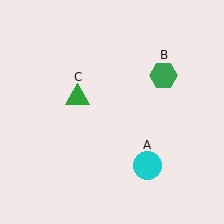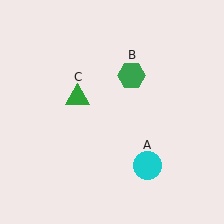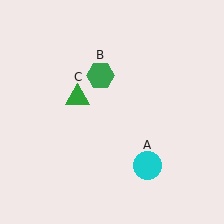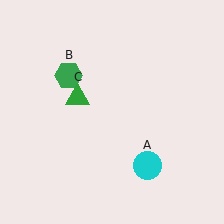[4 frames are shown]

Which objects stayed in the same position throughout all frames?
Cyan circle (object A) and green triangle (object C) remained stationary.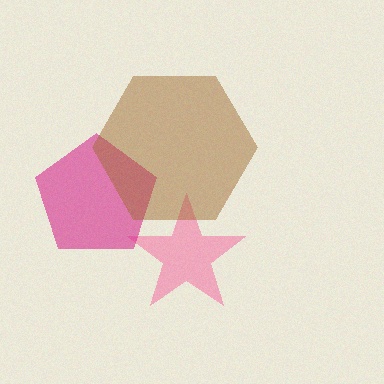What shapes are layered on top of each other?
The layered shapes are: a pink star, a magenta pentagon, a brown hexagon.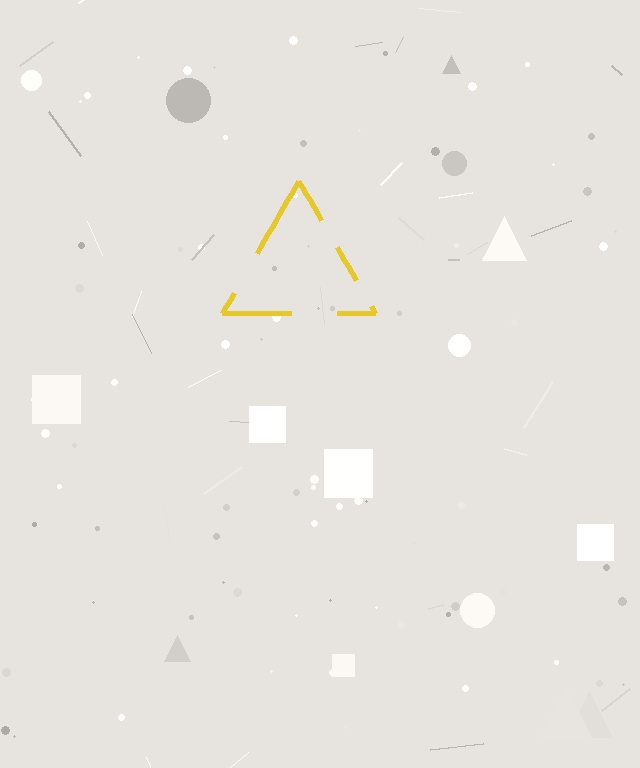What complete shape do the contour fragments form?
The contour fragments form a triangle.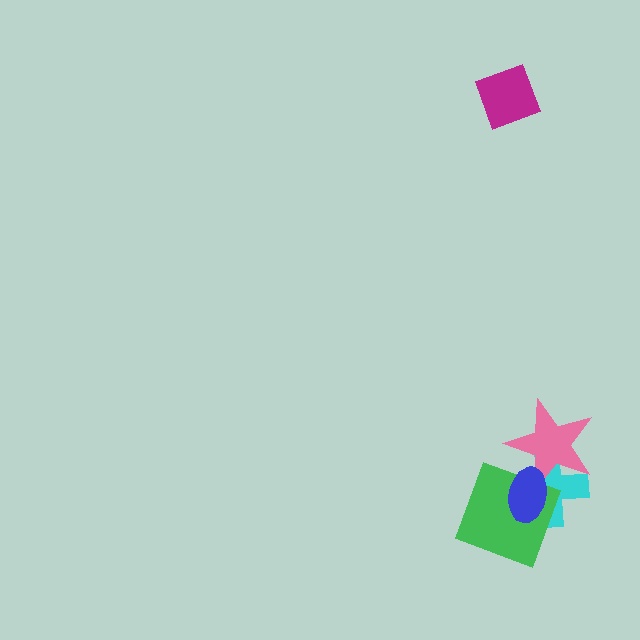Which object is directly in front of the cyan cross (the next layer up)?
The pink star is directly in front of the cyan cross.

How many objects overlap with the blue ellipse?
3 objects overlap with the blue ellipse.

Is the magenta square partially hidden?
No, no other shape covers it.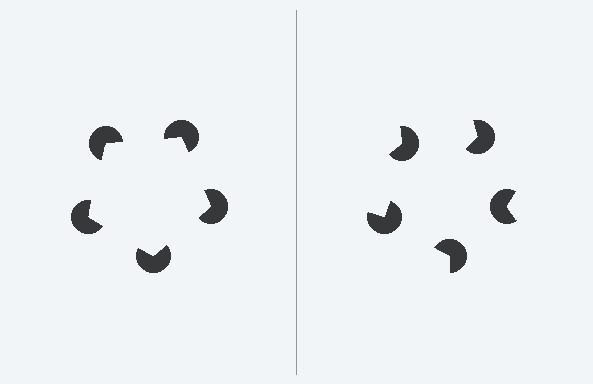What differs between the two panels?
The pac-man discs are positioned identically on both sides; only the wedge orientations differ. On the left they align to a pentagon; on the right they are misaligned.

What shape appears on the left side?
An illusory pentagon.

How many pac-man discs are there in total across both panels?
10 — 5 on each side.